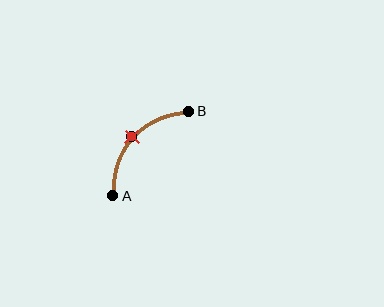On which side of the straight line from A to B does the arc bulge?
The arc bulges above and to the left of the straight line connecting A and B.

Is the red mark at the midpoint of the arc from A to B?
Yes. The red mark lies on the arc at equal arc-length from both A and B — it is the arc midpoint.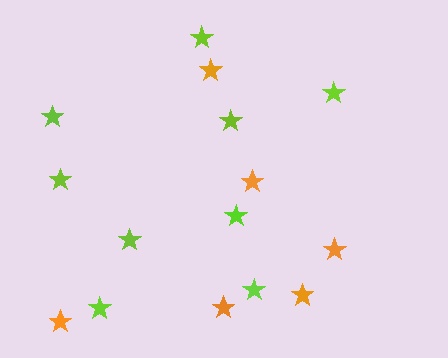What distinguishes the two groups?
There are 2 groups: one group of orange stars (6) and one group of lime stars (9).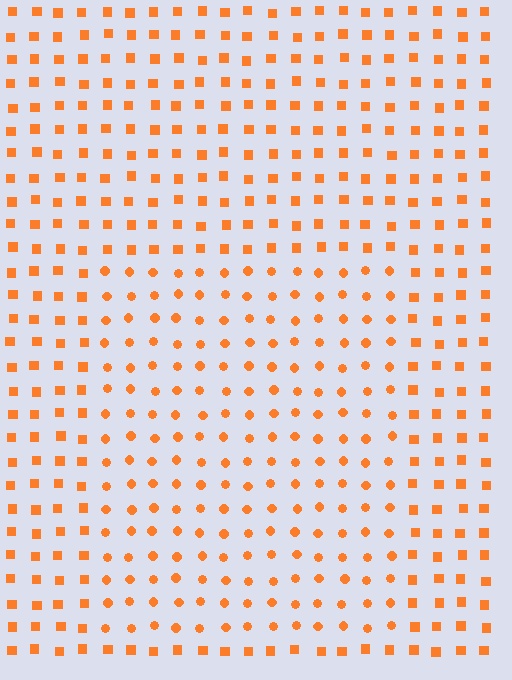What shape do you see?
I see a rectangle.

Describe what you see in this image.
The image is filled with small orange elements arranged in a uniform grid. A rectangle-shaped region contains circles, while the surrounding area contains squares. The boundary is defined purely by the change in element shape.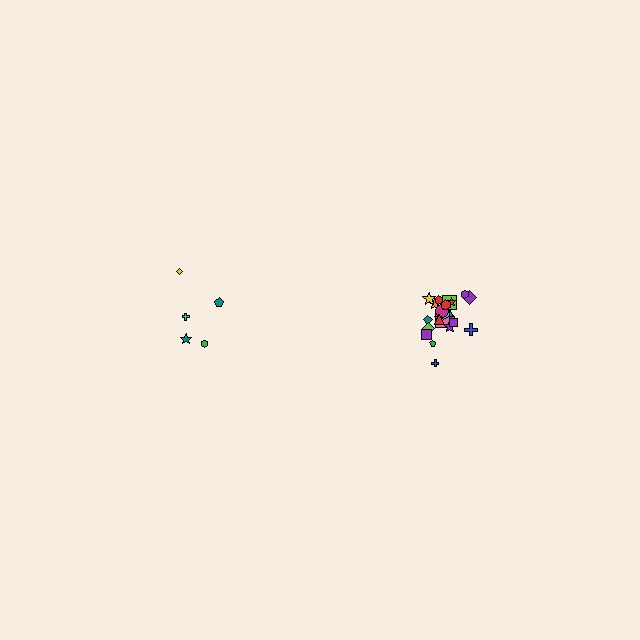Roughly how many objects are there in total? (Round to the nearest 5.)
Roughly 30 objects in total.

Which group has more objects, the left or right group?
The right group.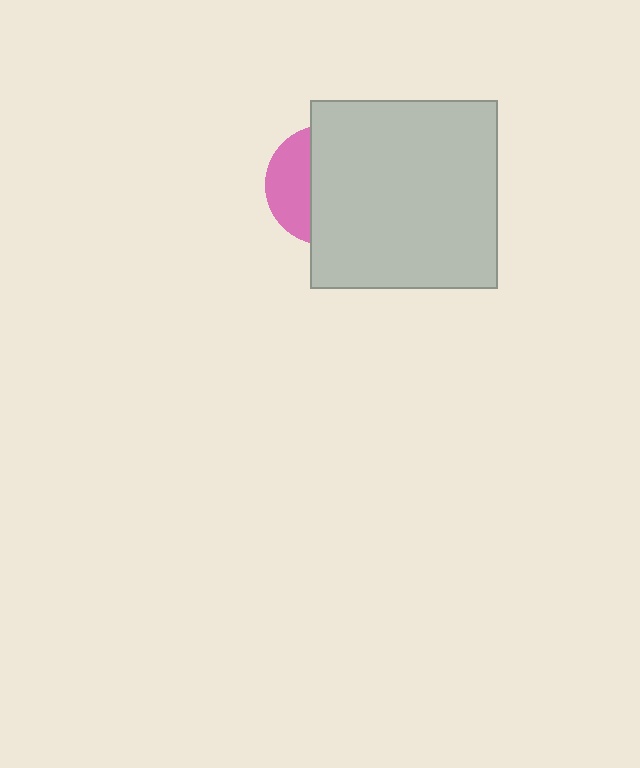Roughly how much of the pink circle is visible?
A small part of it is visible (roughly 33%).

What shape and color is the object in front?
The object in front is a light gray square.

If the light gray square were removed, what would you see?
You would see the complete pink circle.